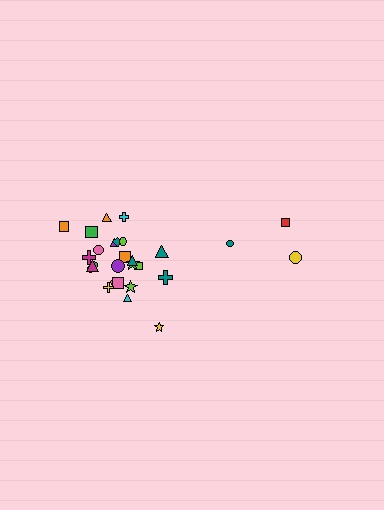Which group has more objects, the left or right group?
The left group.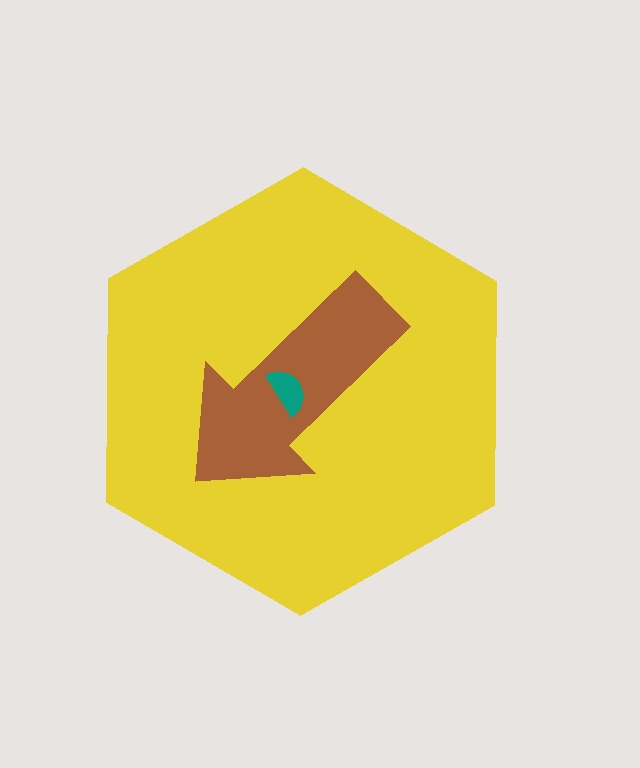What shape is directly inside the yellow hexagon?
The brown arrow.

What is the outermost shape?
The yellow hexagon.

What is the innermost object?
The teal semicircle.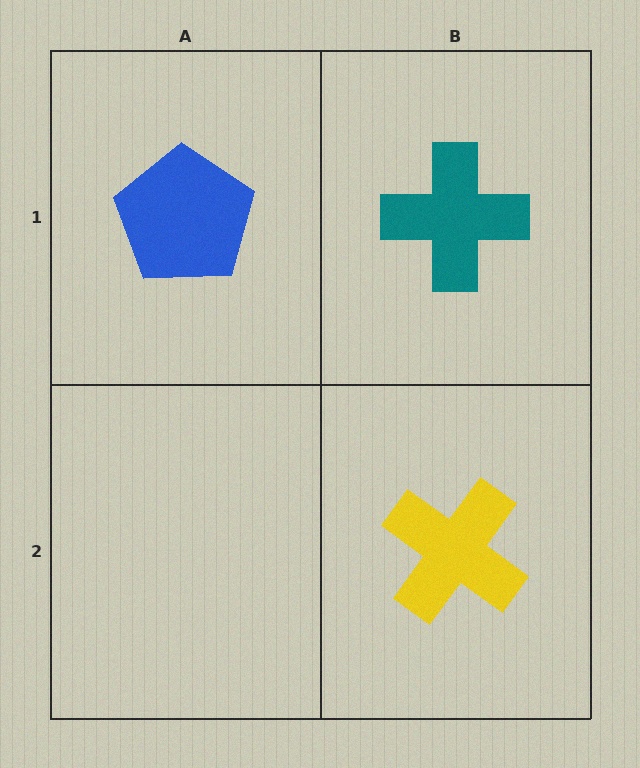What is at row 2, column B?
A yellow cross.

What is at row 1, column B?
A teal cross.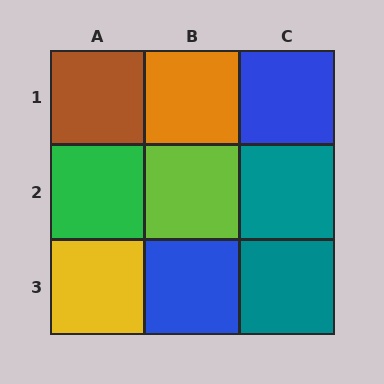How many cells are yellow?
1 cell is yellow.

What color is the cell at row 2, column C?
Teal.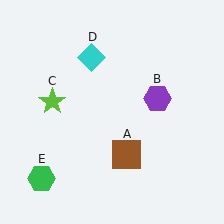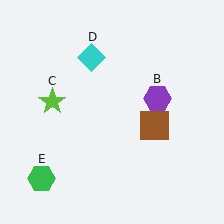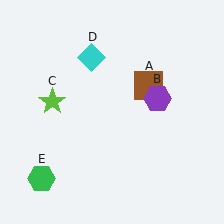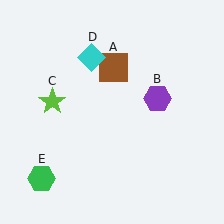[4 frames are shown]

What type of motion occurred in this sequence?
The brown square (object A) rotated counterclockwise around the center of the scene.